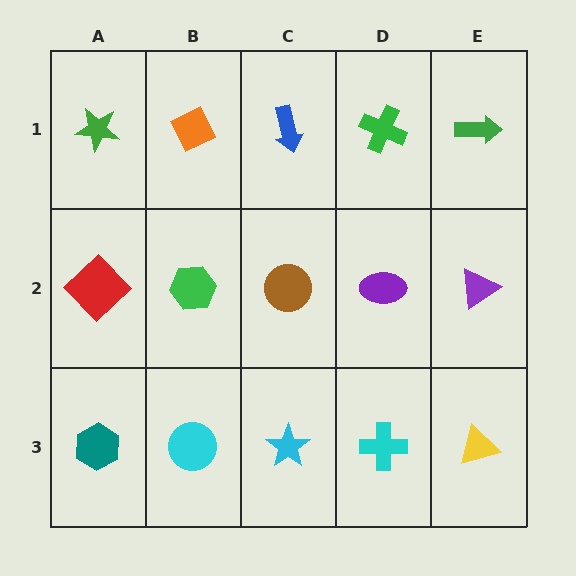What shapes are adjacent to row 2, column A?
A green star (row 1, column A), a teal hexagon (row 3, column A), a green hexagon (row 2, column B).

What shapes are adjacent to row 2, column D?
A green cross (row 1, column D), a cyan cross (row 3, column D), a brown circle (row 2, column C), a purple triangle (row 2, column E).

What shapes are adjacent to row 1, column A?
A red diamond (row 2, column A), an orange diamond (row 1, column B).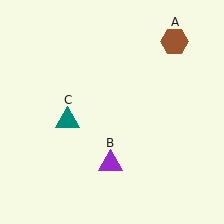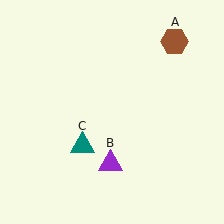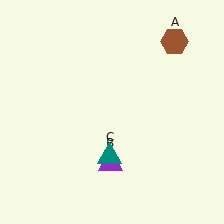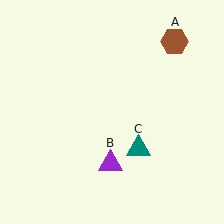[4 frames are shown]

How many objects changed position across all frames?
1 object changed position: teal triangle (object C).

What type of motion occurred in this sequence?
The teal triangle (object C) rotated counterclockwise around the center of the scene.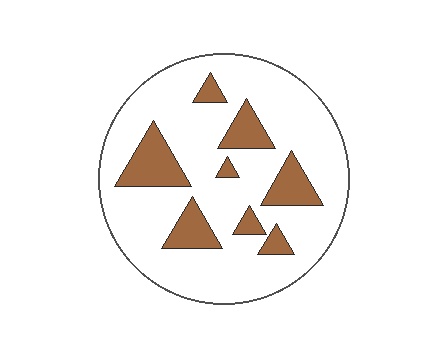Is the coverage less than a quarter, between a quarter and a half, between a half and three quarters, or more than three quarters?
Less than a quarter.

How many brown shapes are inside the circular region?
8.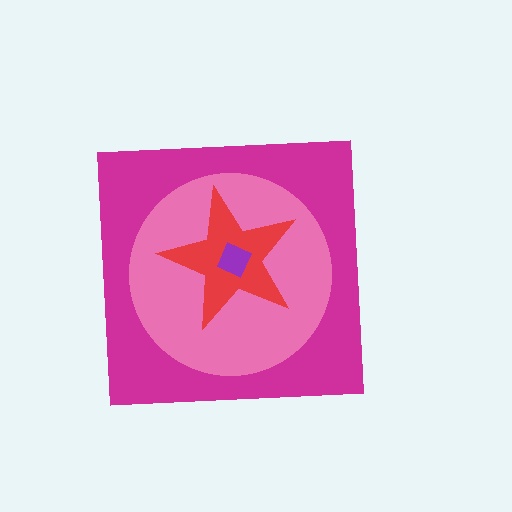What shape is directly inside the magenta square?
The pink circle.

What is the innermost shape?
The purple square.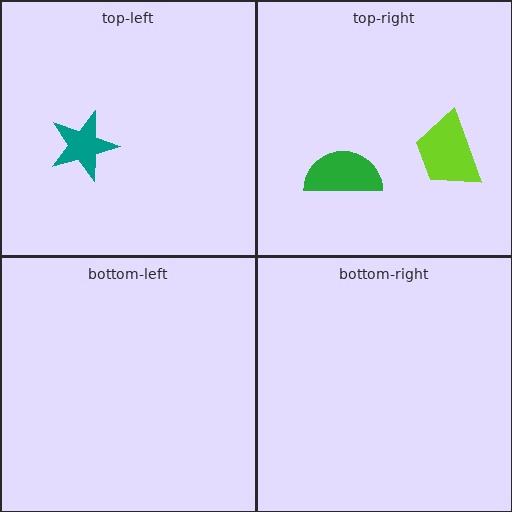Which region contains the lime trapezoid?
The top-right region.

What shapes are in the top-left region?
The teal star.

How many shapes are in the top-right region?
2.